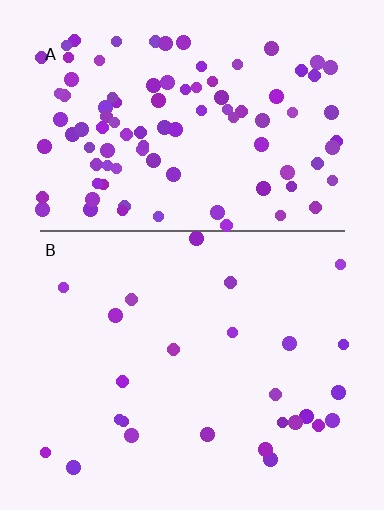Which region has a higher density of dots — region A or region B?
A (the top).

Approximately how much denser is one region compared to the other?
Approximately 3.8× — region A over region B.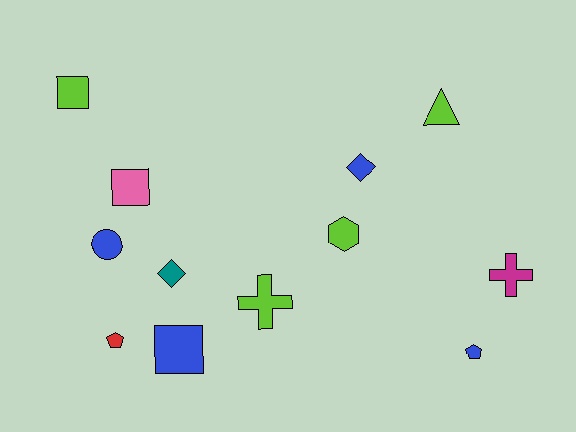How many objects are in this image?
There are 12 objects.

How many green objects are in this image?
There are no green objects.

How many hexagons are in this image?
There is 1 hexagon.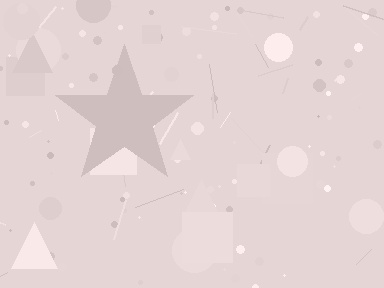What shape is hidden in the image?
A star is hidden in the image.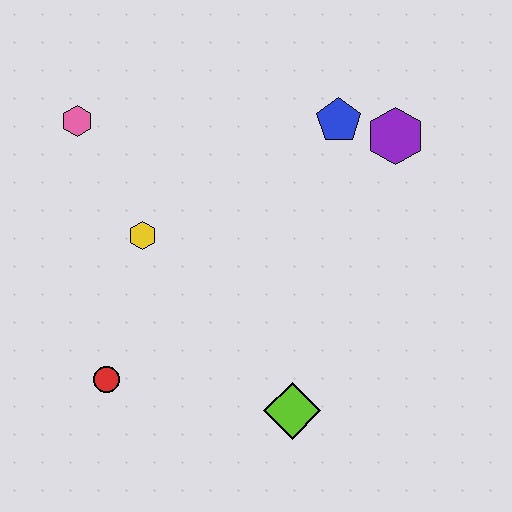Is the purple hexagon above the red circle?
Yes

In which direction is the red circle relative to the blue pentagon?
The red circle is below the blue pentagon.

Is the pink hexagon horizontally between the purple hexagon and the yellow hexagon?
No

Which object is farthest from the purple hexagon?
The red circle is farthest from the purple hexagon.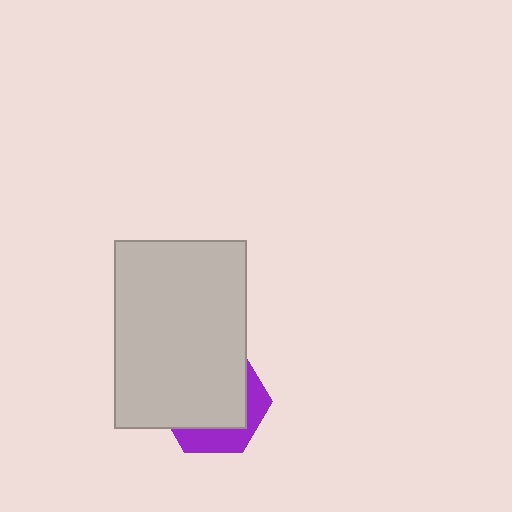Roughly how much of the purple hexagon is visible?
A small part of it is visible (roughly 30%).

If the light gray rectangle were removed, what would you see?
You would see the complete purple hexagon.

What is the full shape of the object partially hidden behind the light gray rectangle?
The partially hidden object is a purple hexagon.